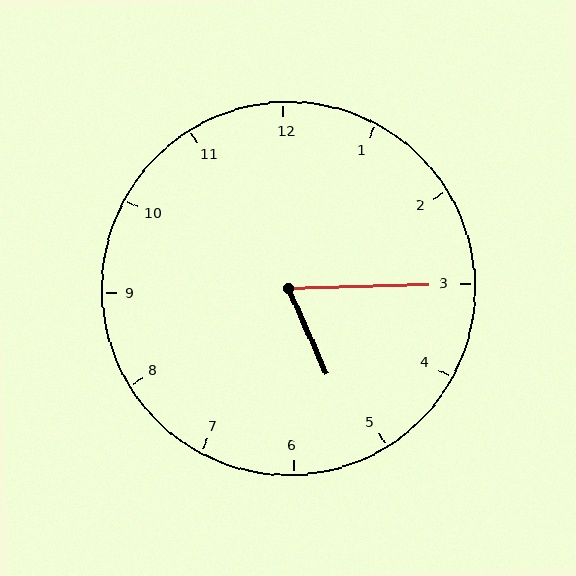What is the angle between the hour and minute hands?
Approximately 68 degrees.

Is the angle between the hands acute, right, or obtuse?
It is acute.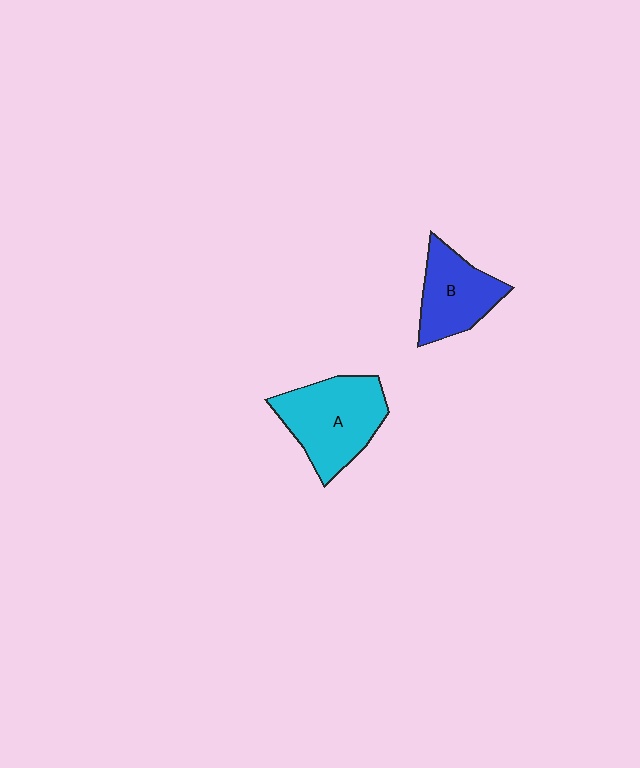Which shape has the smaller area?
Shape B (blue).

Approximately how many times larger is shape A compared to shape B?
Approximately 1.4 times.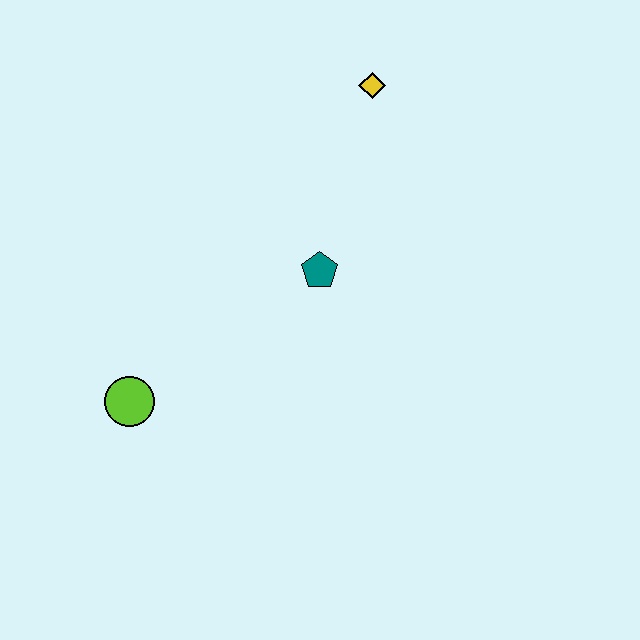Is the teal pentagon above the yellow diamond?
No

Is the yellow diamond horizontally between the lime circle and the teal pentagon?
No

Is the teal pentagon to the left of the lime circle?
No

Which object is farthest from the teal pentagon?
The lime circle is farthest from the teal pentagon.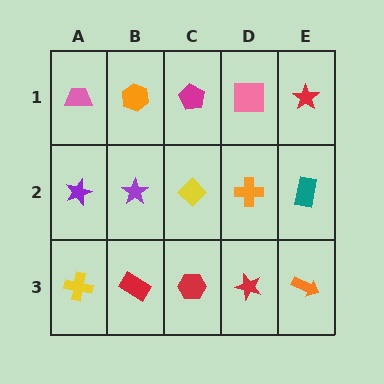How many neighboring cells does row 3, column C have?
3.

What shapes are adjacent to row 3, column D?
An orange cross (row 2, column D), a red hexagon (row 3, column C), an orange arrow (row 3, column E).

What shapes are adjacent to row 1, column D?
An orange cross (row 2, column D), a magenta pentagon (row 1, column C), a red star (row 1, column E).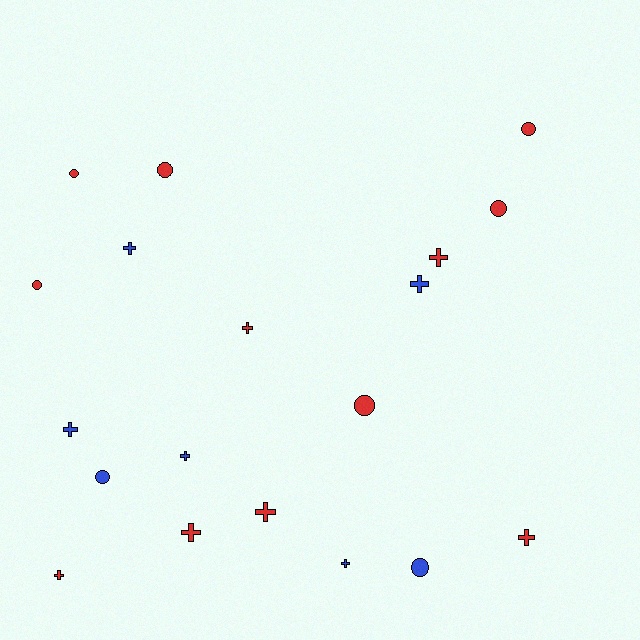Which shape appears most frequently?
Cross, with 11 objects.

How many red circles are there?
There are 6 red circles.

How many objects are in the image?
There are 19 objects.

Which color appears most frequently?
Red, with 12 objects.